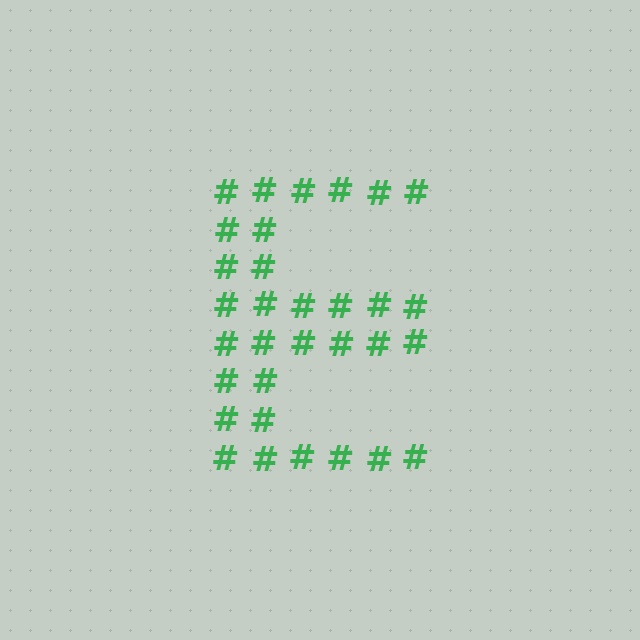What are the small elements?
The small elements are hash symbols.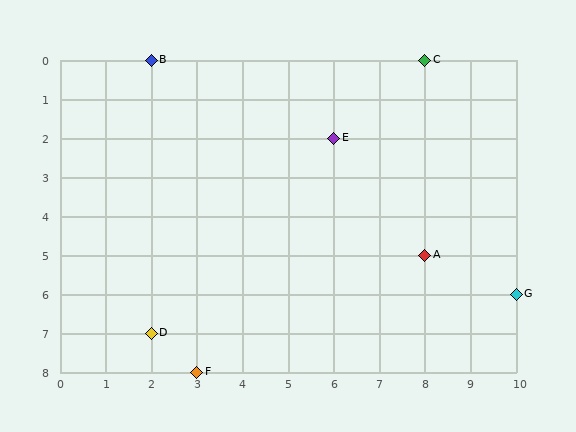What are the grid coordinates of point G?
Point G is at grid coordinates (10, 6).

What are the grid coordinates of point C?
Point C is at grid coordinates (8, 0).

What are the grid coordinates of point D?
Point D is at grid coordinates (2, 7).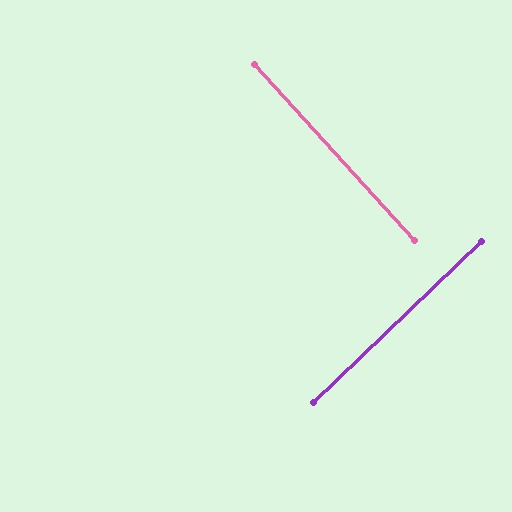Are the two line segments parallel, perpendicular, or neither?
Perpendicular — they meet at approximately 88°.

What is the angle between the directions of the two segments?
Approximately 88 degrees.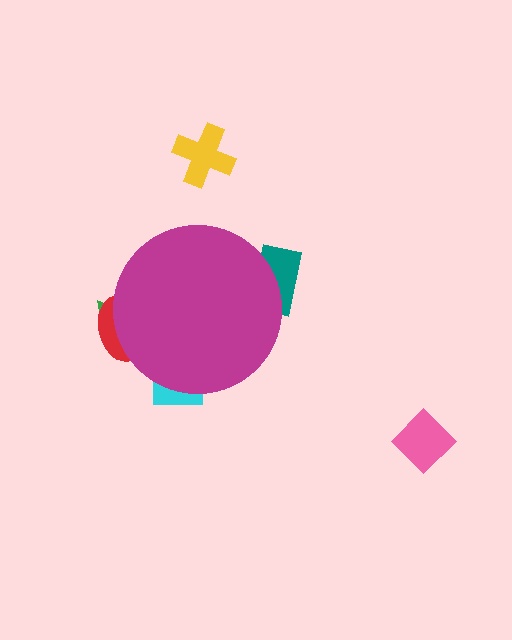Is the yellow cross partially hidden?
No, the yellow cross is fully visible.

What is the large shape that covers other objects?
A magenta circle.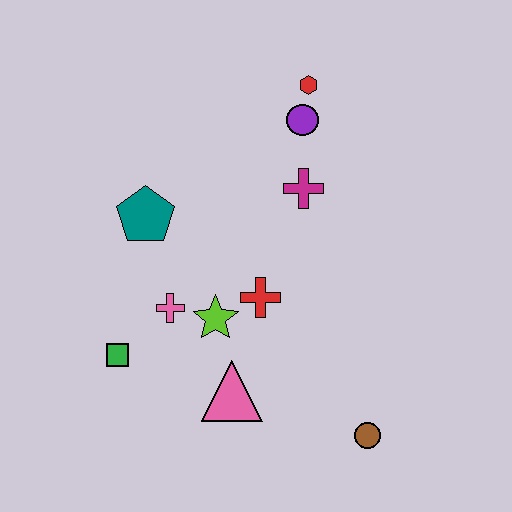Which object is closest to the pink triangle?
The lime star is closest to the pink triangle.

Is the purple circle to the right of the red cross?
Yes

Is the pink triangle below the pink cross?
Yes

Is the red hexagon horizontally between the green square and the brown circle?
Yes